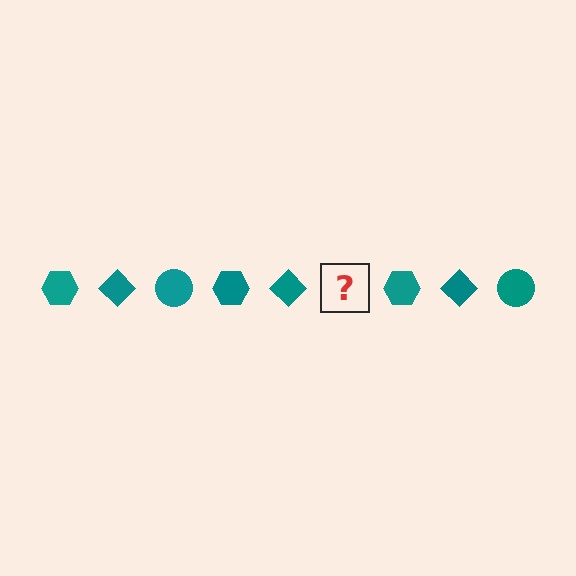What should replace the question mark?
The question mark should be replaced with a teal circle.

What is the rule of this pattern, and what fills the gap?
The rule is that the pattern cycles through hexagon, diamond, circle shapes in teal. The gap should be filled with a teal circle.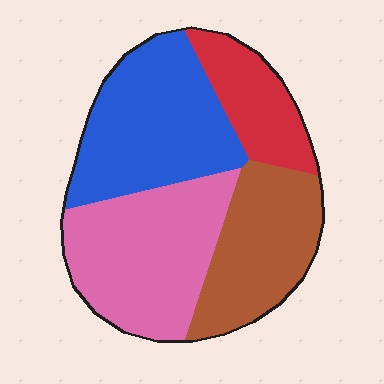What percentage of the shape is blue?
Blue takes up about one third (1/3) of the shape.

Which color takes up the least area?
Red, at roughly 15%.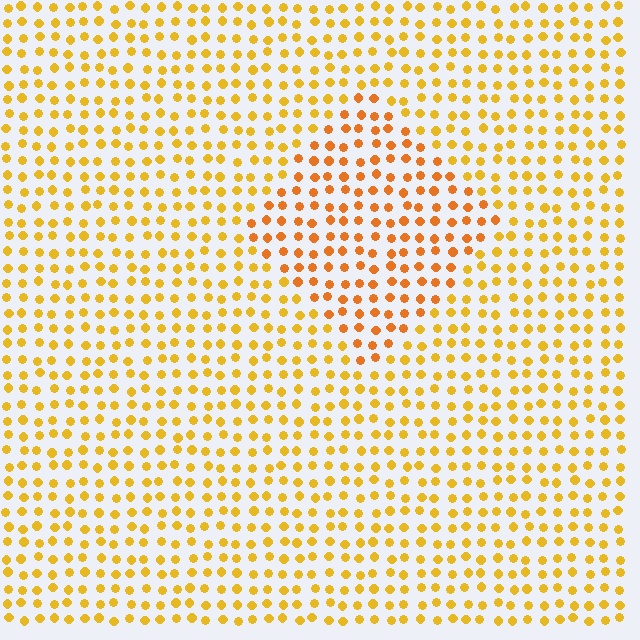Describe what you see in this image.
The image is filled with small yellow elements in a uniform arrangement. A diamond-shaped region is visible where the elements are tinted to a slightly different hue, forming a subtle color boundary.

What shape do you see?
I see a diamond.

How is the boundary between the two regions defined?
The boundary is defined purely by a slight shift in hue (about 21 degrees). Spacing, size, and orientation are identical on both sides.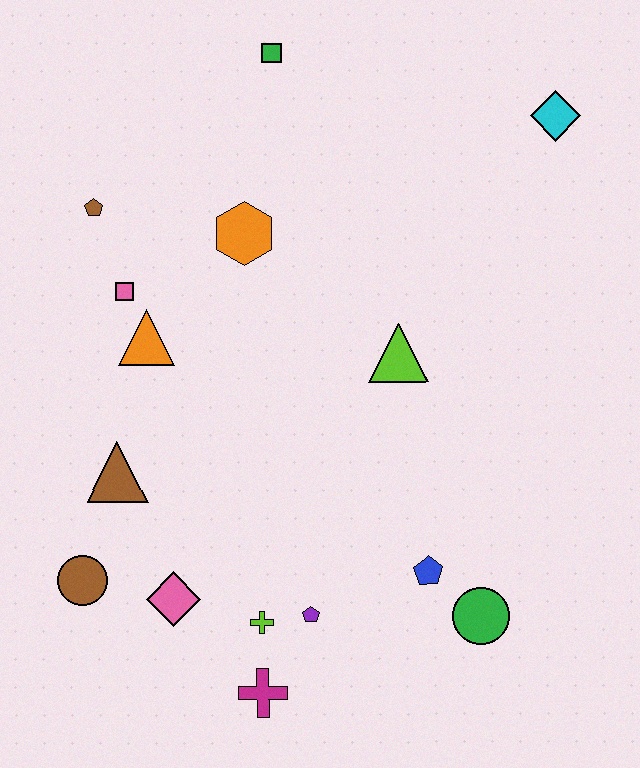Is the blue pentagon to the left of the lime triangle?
No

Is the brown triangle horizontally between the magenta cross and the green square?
No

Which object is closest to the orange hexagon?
The pink square is closest to the orange hexagon.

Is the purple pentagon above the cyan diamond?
No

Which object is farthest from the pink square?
The green circle is farthest from the pink square.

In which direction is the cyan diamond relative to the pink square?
The cyan diamond is to the right of the pink square.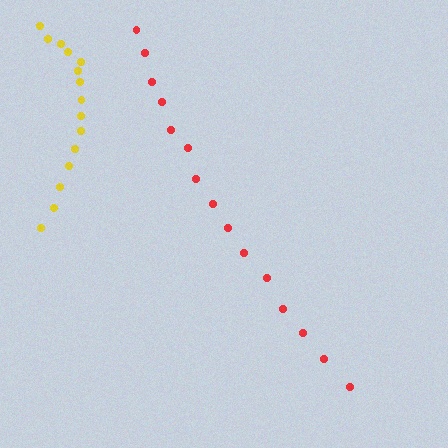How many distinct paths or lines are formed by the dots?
There are 2 distinct paths.